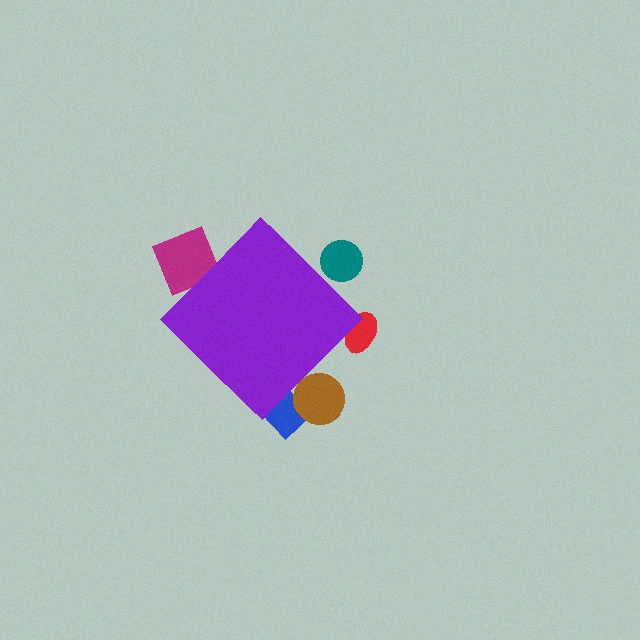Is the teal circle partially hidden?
Yes, the teal circle is partially hidden behind the purple diamond.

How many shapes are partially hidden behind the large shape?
5 shapes are partially hidden.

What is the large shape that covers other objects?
A purple diamond.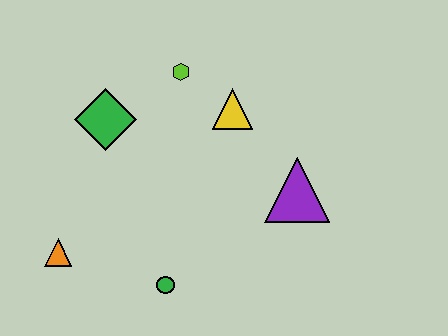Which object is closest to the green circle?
The orange triangle is closest to the green circle.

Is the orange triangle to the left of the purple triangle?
Yes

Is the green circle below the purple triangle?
Yes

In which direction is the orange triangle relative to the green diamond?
The orange triangle is below the green diamond.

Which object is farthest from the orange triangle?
The purple triangle is farthest from the orange triangle.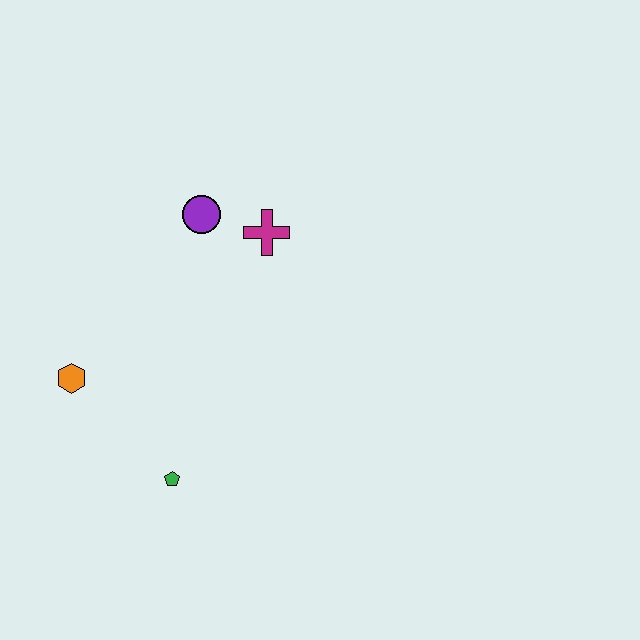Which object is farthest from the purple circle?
The green pentagon is farthest from the purple circle.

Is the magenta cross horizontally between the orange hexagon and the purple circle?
No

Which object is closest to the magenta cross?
The purple circle is closest to the magenta cross.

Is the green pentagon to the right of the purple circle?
No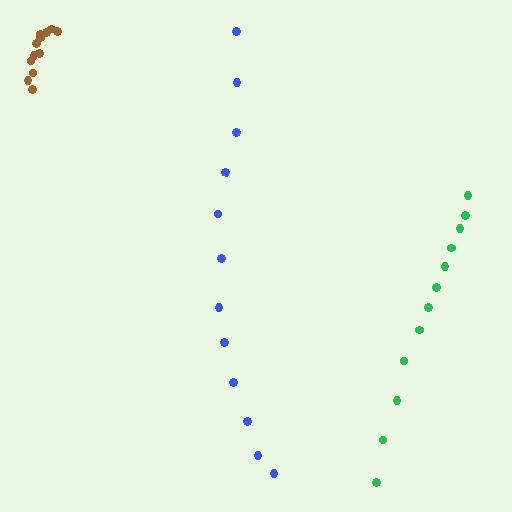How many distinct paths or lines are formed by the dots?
There are 3 distinct paths.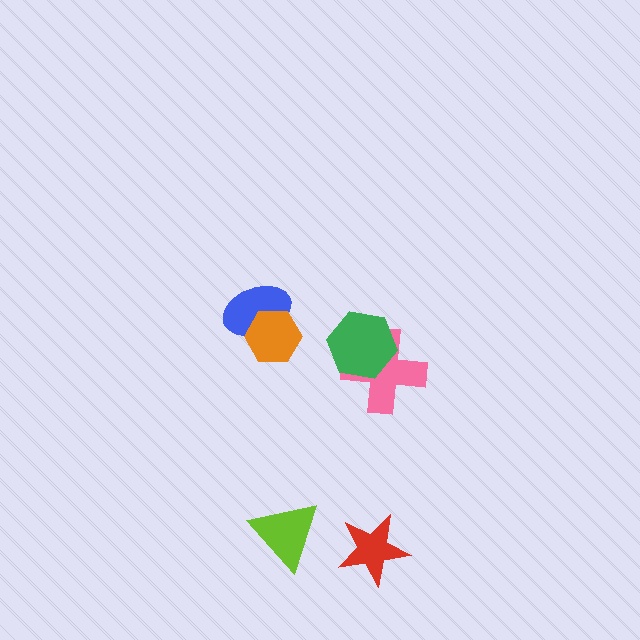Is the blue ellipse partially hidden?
Yes, it is partially covered by another shape.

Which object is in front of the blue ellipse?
The orange hexagon is in front of the blue ellipse.